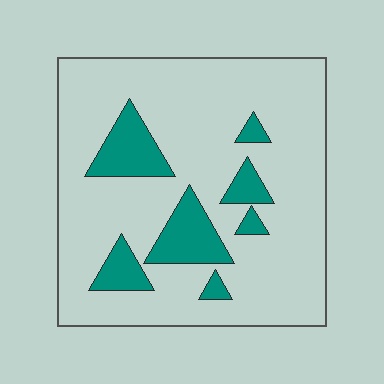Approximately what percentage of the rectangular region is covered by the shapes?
Approximately 15%.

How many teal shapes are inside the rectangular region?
7.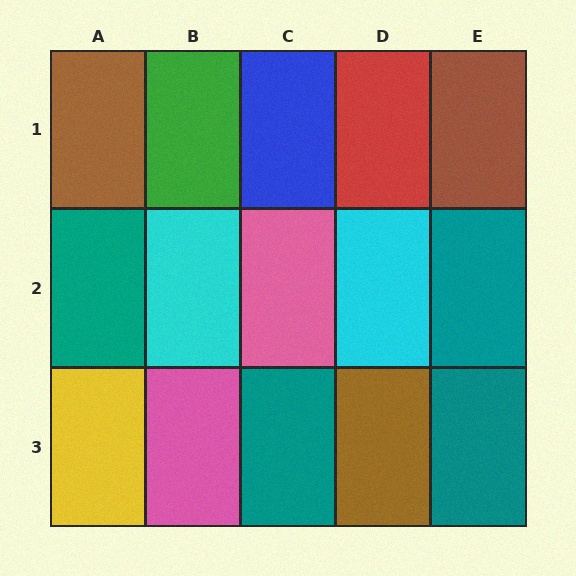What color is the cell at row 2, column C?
Pink.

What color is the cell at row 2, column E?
Teal.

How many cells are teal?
4 cells are teal.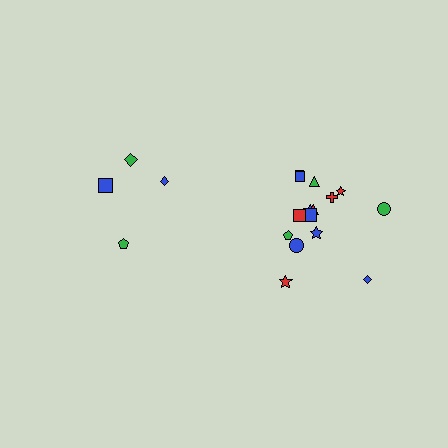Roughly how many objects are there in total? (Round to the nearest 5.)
Roughly 20 objects in total.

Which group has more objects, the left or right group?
The right group.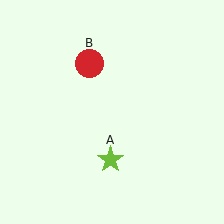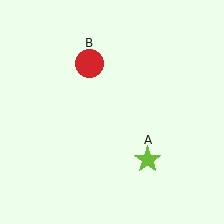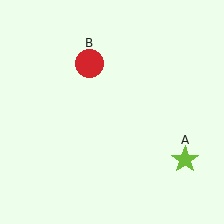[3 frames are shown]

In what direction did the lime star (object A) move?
The lime star (object A) moved right.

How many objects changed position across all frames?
1 object changed position: lime star (object A).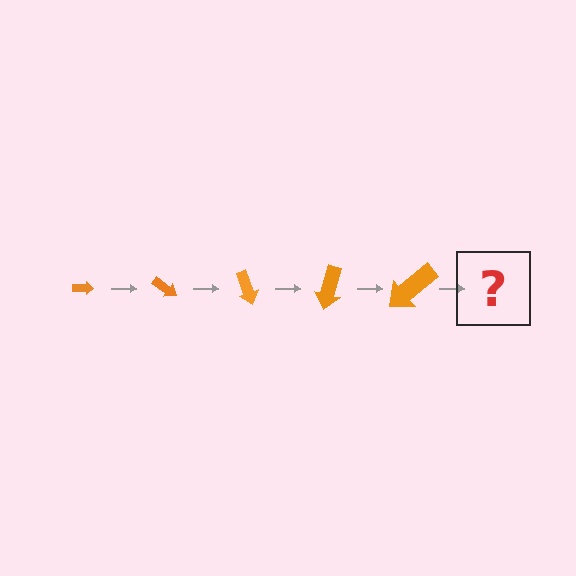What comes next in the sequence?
The next element should be an arrow, larger than the previous one and rotated 175 degrees from the start.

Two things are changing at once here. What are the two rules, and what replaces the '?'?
The two rules are that the arrow grows larger each step and it rotates 35 degrees each step. The '?' should be an arrow, larger than the previous one and rotated 175 degrees from the start.